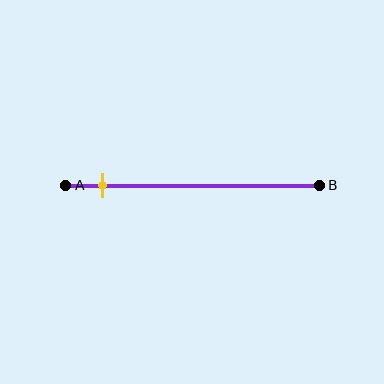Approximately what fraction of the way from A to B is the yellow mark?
The yellow mark is approximately 15% of the way from A to B.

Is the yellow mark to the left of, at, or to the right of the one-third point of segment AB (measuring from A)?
The yellow mark is to the left of the one-third point of segment AB.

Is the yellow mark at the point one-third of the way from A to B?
No, the mark is at about 15% from A, not at the 33% one-third point.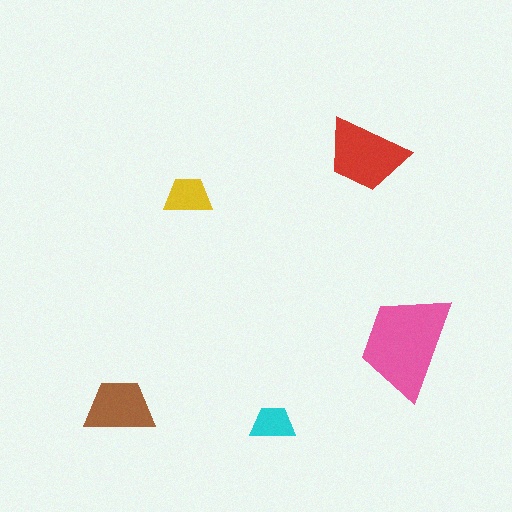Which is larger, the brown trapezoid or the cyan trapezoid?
The brown one.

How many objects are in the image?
There are 5 objects in the image.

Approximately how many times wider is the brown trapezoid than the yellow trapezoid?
About 1.5 times wider.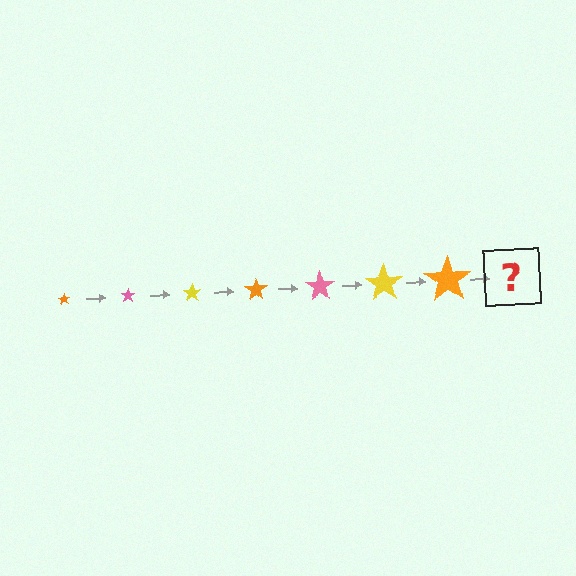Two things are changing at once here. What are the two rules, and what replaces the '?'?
The two rules are that the star grows larger each step and the color cycles through orange, pink, and yellow. The '?' should be a pink star, larger than the previous one.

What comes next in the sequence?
The next element should be a pink star, larger than the previous one.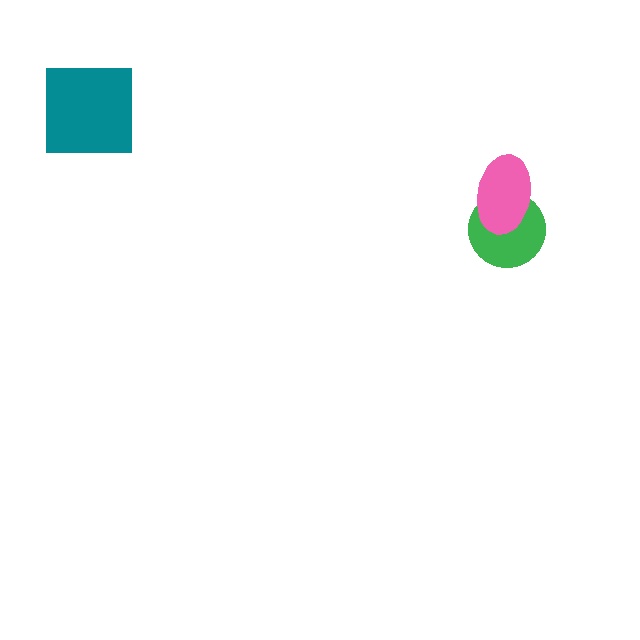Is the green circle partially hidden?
Yes, it is partially covered by another shape.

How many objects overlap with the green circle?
1 object overlaps with the green circle.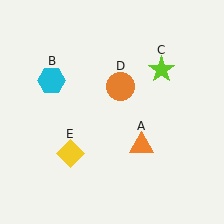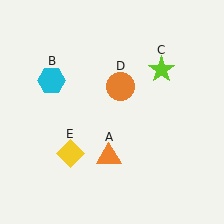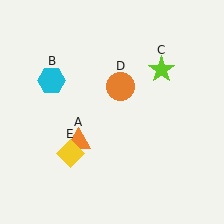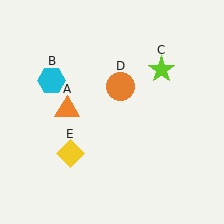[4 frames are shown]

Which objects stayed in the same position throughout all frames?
Cyan hexagon (object B) and lime star (object C) and orange circle (object D) and yellow diamond (object E) remained stationary.